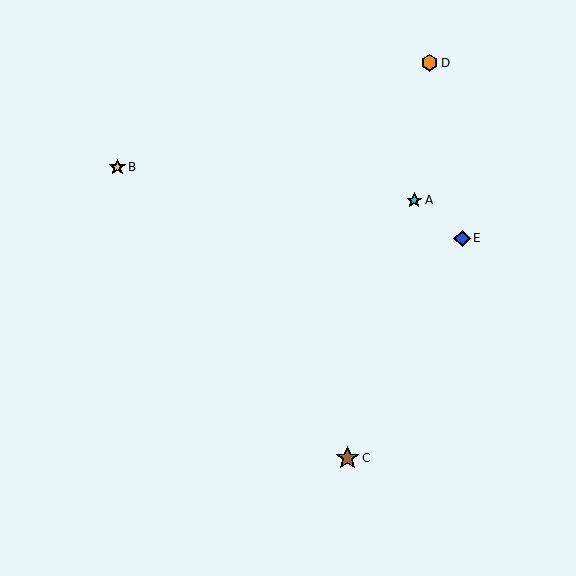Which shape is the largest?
The brown star (labeled C) is the largest.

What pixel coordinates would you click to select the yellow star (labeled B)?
Click at (117, 167) to select the yellow star B.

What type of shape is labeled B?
Shape B is a yellow star.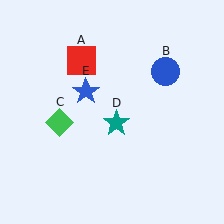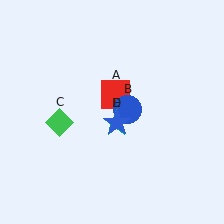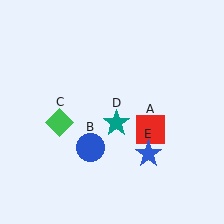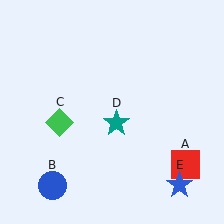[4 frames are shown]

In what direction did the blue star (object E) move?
The blue star (object E) moved down and to the right.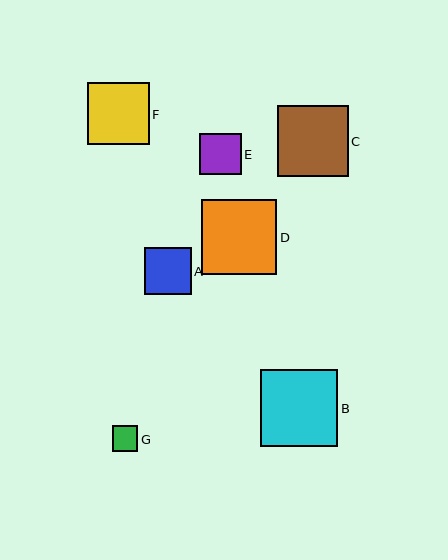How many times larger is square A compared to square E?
Square A is approximately 1.1 times the size of square E.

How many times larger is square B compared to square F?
Square B is approximately 1.2 times the size of square F.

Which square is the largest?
Square B is the largest with a size of approximately 77 pixels.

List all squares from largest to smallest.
From largest to smallest: B, D, C, F, A, E, G.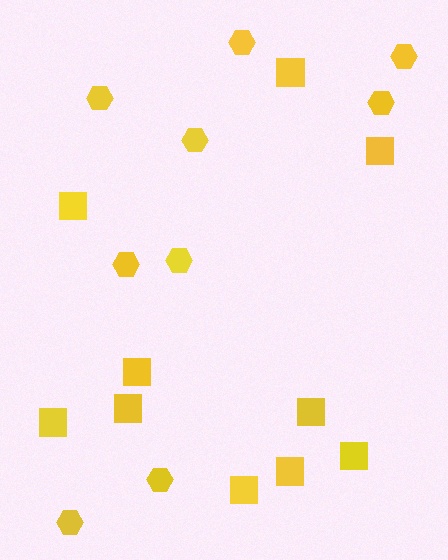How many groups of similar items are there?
There are 2 groups: one group of hexagons (9) and one group of squares (10).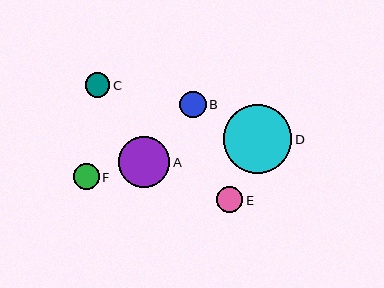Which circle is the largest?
Circle D is the largest with a size of approximately 68 pixels.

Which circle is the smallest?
Circle C is the smallest with a size of approximately 24 pixels.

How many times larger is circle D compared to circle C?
Circle D is approximately 2.8 times the size of circle C.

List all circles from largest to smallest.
From largest to smallest: D, A, B, E, F, C.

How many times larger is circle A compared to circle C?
Circle A is approximately 2.1 times the size of circle C.